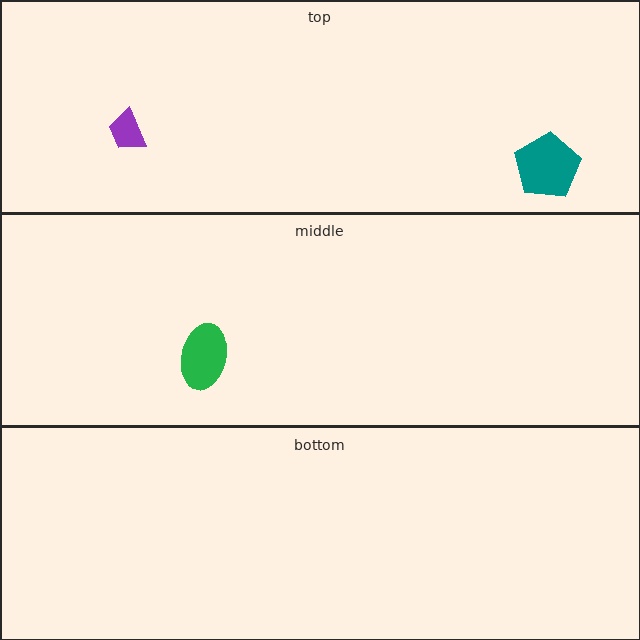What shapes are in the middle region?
The green ellipse.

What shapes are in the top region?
The purple trapezoid, the teal pentagon.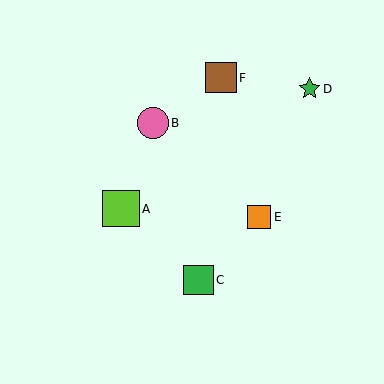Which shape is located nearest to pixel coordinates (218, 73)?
The brown square (labeled F) at (221, 78) is nearest to that location.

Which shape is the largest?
The lime square (labeled A) is the largest.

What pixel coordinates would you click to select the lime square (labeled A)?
Click at (121, 209) to select the lime square A.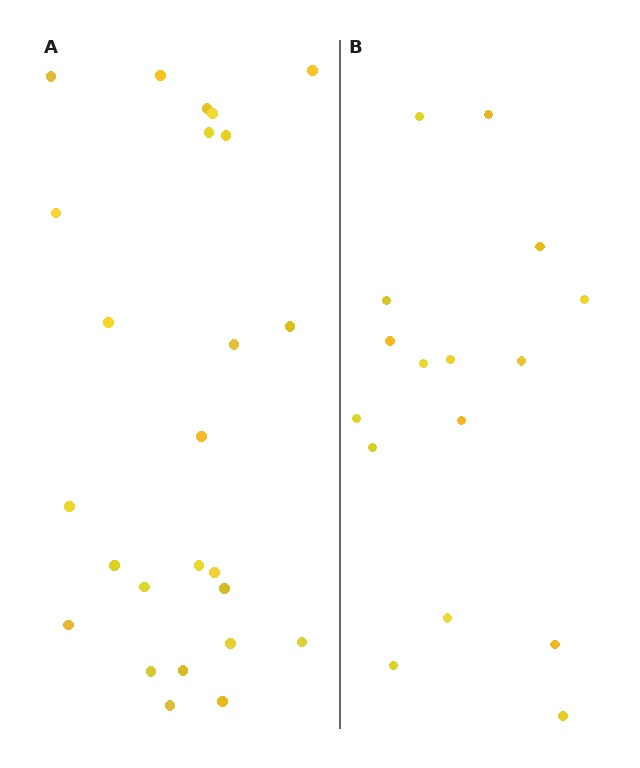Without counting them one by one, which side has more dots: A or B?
Region A (the left region) has more dots.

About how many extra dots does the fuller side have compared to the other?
Region A has roughly 8 or so more dots than region B.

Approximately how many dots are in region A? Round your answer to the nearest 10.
About 20 dots. (The exact count is 25, which rounds to 20.)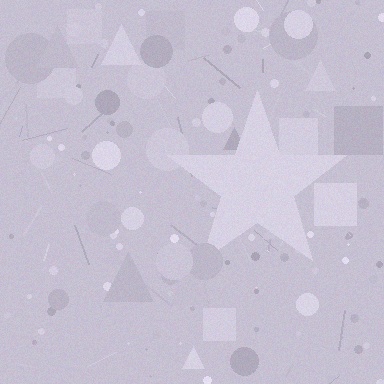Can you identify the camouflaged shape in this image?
The camouflaged shape is a star.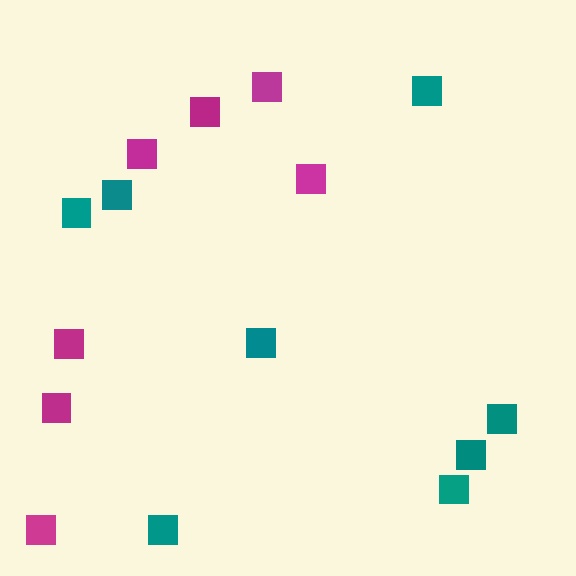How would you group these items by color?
There are 2 groups: one group of magenta squares (7) and one group of teal squares (8).